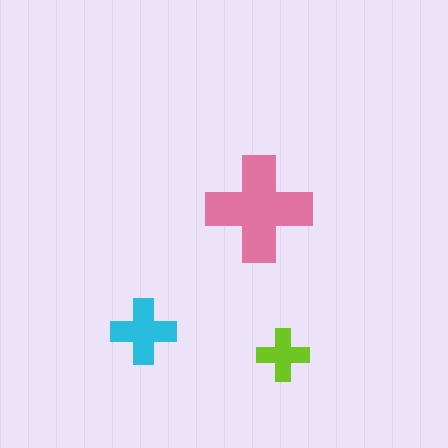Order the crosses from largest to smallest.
the pink one, the cyan one, the lime one.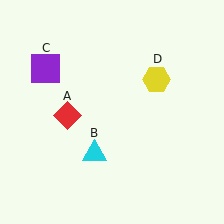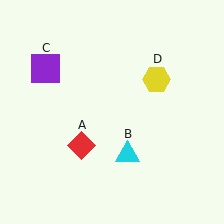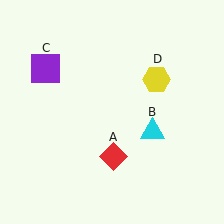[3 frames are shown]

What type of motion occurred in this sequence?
The red diamond (object A), cyan triangle (object B) rotated counterclockwise around the center of the scene.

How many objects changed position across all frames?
2 objects changed position: red diamond (object A), cyan triangle (object B).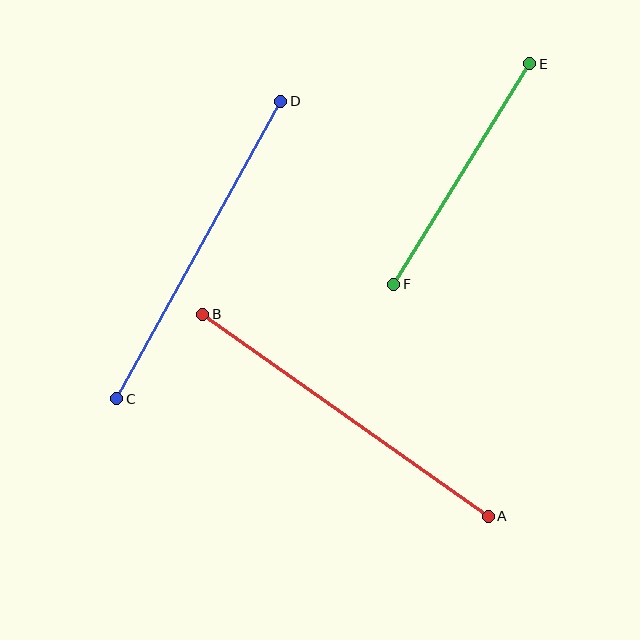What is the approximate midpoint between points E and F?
The midpoint is at approximately (462, 174) pixels.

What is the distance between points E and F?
The distance is approximately 259 pixels.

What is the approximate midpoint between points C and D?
The midpoint is at approximately (199, 250) pixels.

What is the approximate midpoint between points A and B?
The midpoint is at approximately (346, 415) pixels.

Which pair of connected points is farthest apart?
Points A and B are farthest apart.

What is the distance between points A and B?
The distance is approximately 349 pixels.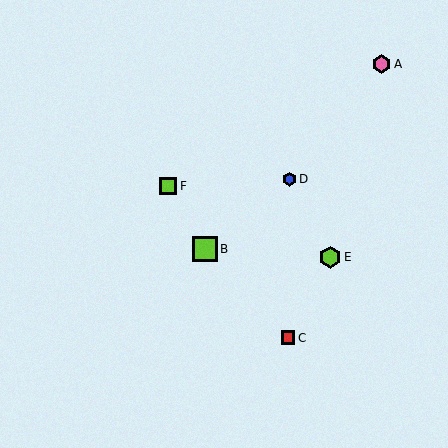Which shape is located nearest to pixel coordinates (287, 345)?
The red square (labeled C) at (288, 338) is nearest to that location.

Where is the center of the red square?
The center of the red square is at (288, 338).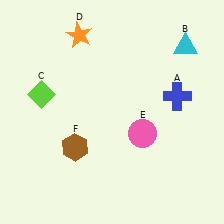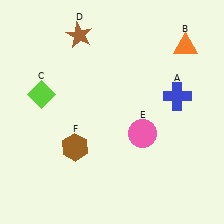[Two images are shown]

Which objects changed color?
B changed from cyan to orange. D changed from orange to brown.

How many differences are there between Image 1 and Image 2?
There are 2 differences between the two images.